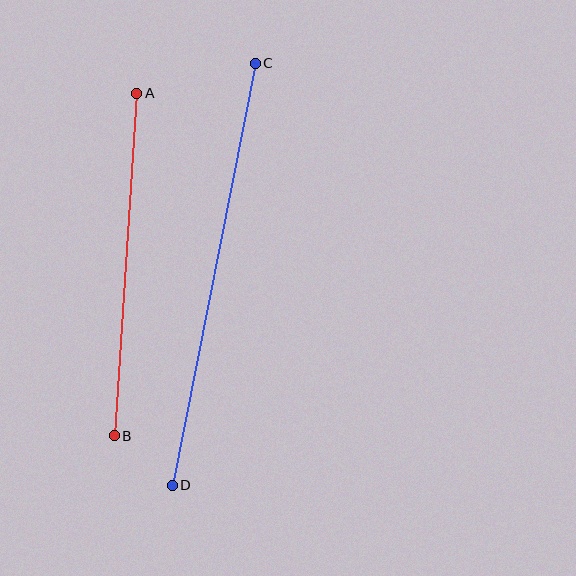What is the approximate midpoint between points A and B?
The midpoint is at approximately (125, 264) pixels.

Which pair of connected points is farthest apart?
Points C and D are farthest apart.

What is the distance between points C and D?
The distance is approximately 430 pixels.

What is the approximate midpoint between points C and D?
The midpoint is at approximately (214, 274) pixels.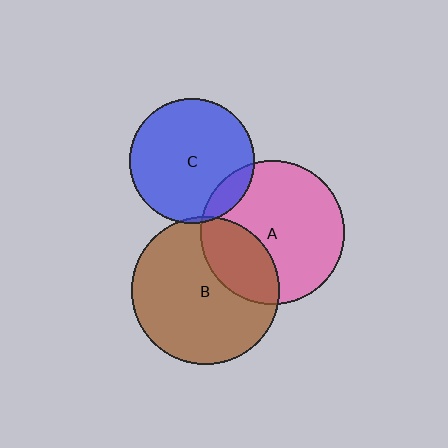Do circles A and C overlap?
Yes.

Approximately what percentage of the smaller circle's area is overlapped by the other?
Approximately 10%.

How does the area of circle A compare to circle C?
Approximately 1.3 times.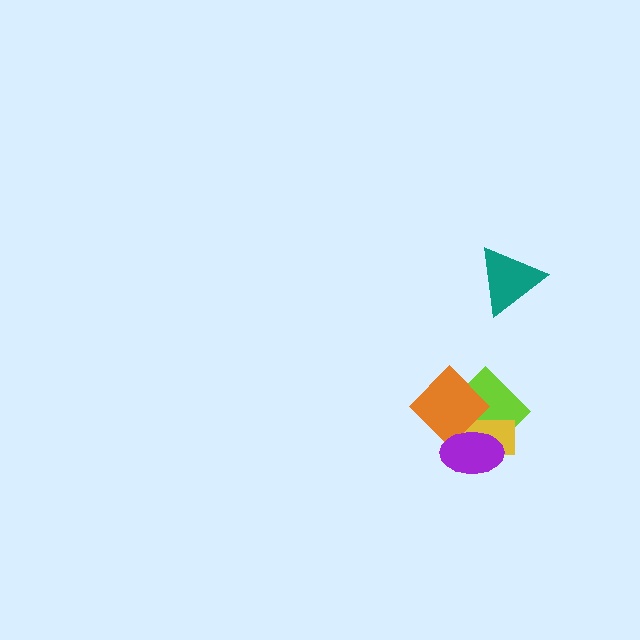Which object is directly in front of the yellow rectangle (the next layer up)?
The orange diamond is directly in front of the yellow rectangle.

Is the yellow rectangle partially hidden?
Yes, it is partially covered by another shape.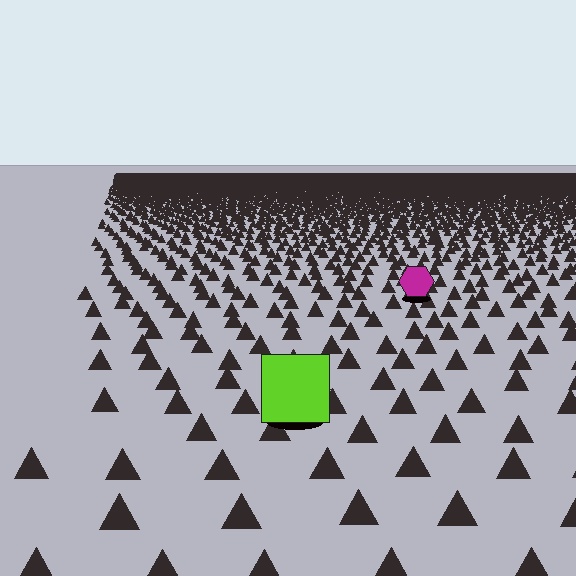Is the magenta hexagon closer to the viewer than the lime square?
No. The lime square is closer — you can tell from the texture gradient: the ground texture is coarser near it.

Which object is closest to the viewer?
The lime square is closest. The texture marks near it are larger and more spread out.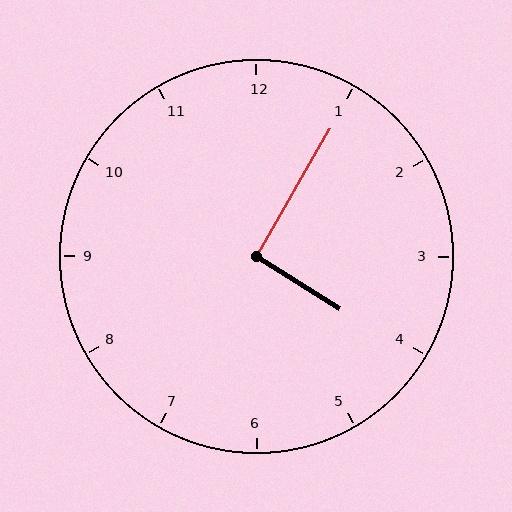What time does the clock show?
4:05.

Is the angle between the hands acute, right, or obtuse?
It is right.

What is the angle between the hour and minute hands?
Approximately 92 degrees.